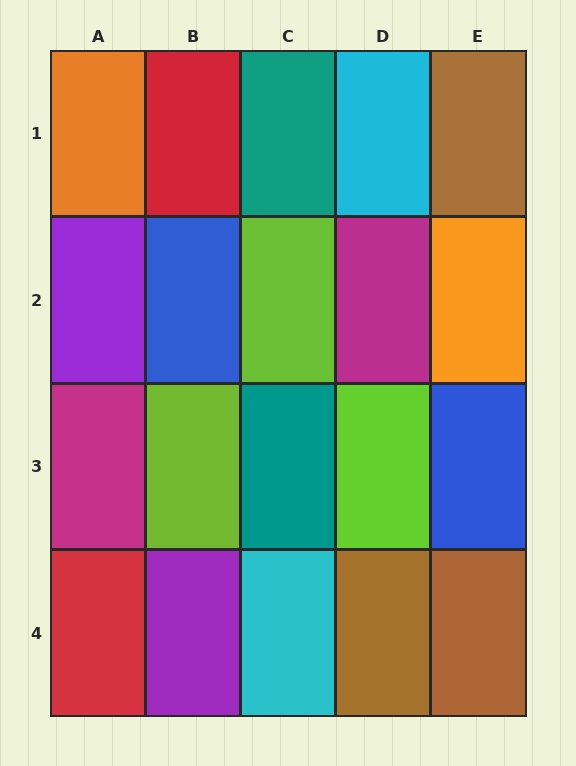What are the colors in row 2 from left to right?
Purple, blue, lime, magenta, orange.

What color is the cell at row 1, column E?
Brown.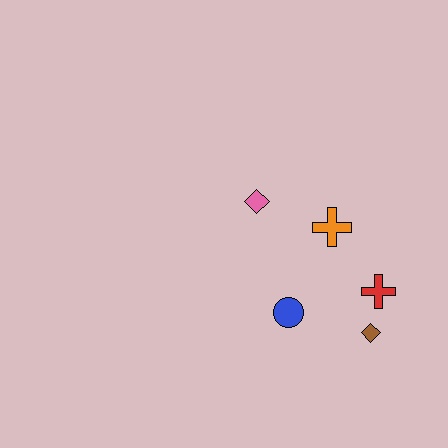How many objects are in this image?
There are 5 objects.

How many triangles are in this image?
There are no triangles.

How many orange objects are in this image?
There is 1 orange object.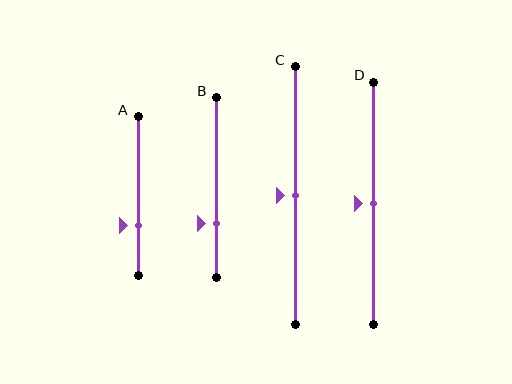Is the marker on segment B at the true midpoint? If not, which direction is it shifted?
No, the marker on segment B is shifted downward by about 20% of the segment length.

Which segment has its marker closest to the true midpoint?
Segment C has its marker closest to the true midpoint.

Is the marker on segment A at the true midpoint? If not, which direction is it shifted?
No, the marker on segment A is shifted downward by about 18% of the segment length.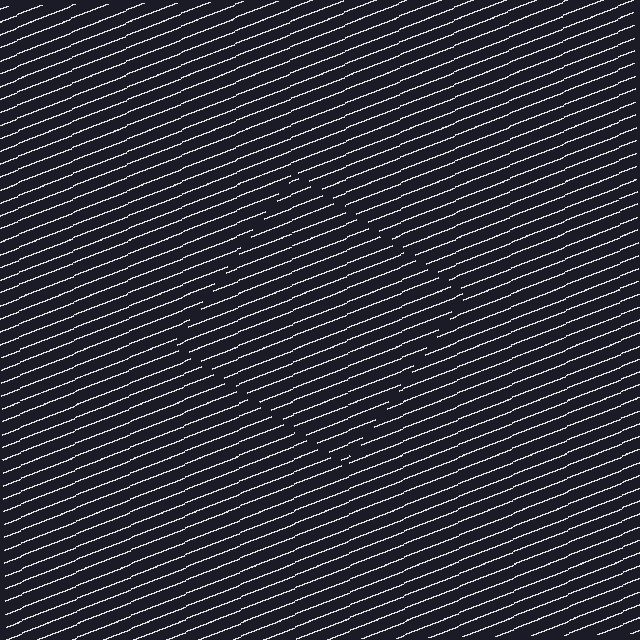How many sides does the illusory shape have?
4 sides — the line-ends trace a square.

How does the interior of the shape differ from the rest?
The interior of the shape contains the same grating, shifted by half a period — the contour is defined by the phase discontinuity where line-ends from the inner and outer gratings abut.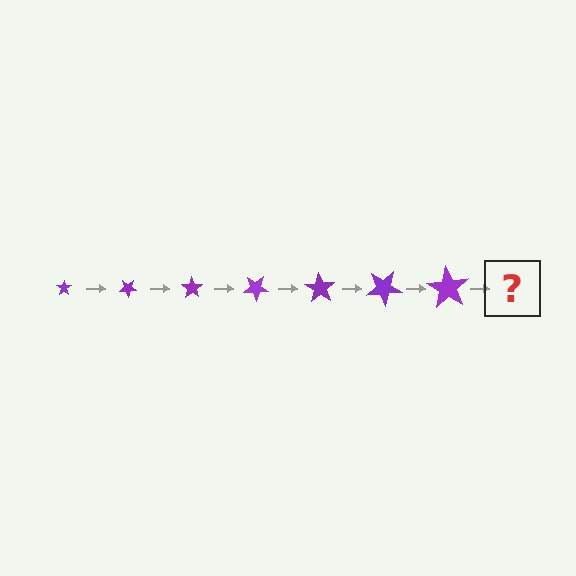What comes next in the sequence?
The next element should be a star, larger than the previous one and rotated 245 degrees from the start.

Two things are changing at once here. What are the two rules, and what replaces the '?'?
The two rules are that the star grows larger each step and it rotates 35 degrees each step. The '?' should be a star, larger than the previous one and rotated 245 degrees from the start.